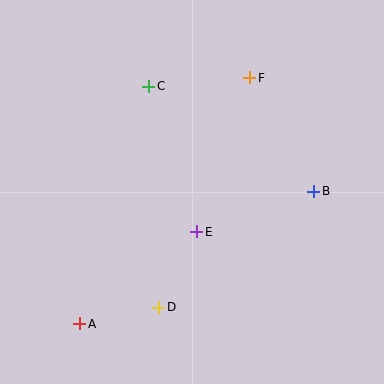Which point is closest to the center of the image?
Point E at (197, 232) is closest to the center.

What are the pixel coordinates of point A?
Point A is at (80, 324).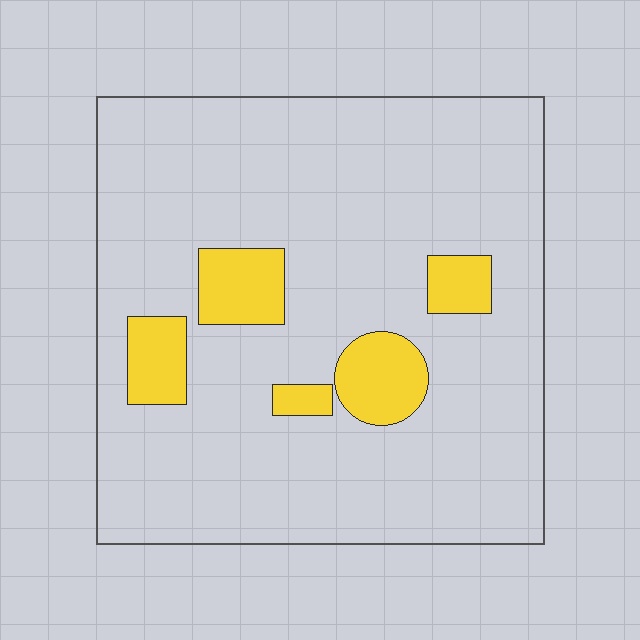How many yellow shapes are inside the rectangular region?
5.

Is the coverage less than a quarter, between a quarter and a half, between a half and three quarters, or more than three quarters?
Less than a quarter.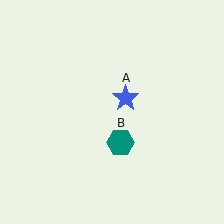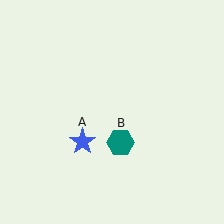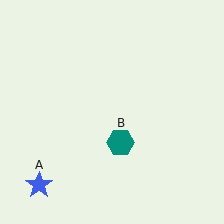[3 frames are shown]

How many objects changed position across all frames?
1 object changed position: blue star (object A).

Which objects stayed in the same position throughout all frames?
Teal hexagon (object B) remained stationary.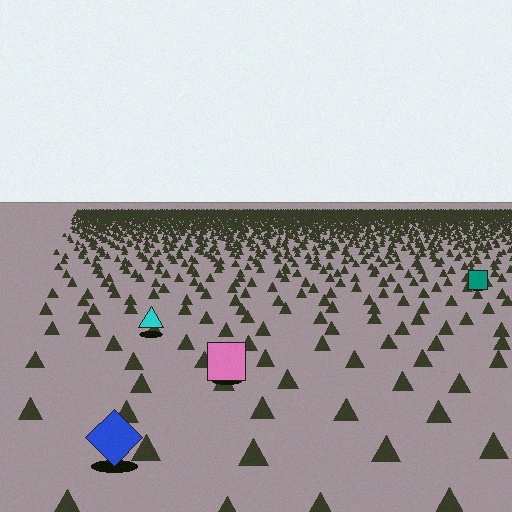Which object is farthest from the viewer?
The teal square is farthest from the viewer. It appears smaller and the ground texture around it is denser.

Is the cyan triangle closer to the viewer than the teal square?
Yes. The cyan triangle is closer — you can tell from the texture gradient: the ground texture is coarser near it.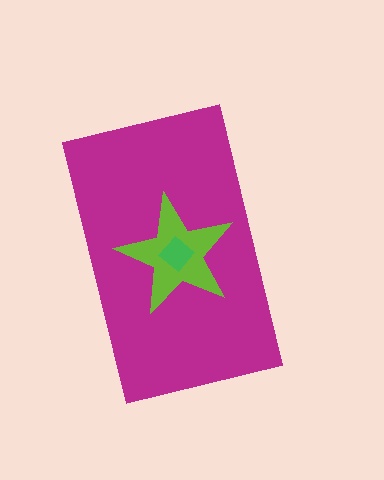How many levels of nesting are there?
3.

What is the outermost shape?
The magenta rectangle.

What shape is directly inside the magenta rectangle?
The lime star.